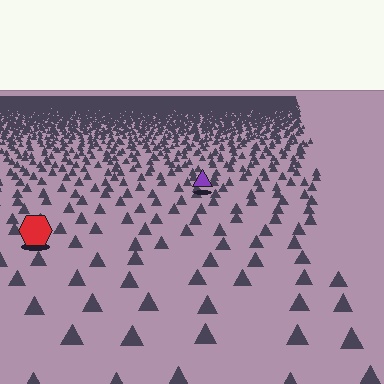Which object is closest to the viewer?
The red hexagon is closest. The texture marks near it are larger and more spread out.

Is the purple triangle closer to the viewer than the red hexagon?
No. The red hexagon is closer — you can tell from the texture gradient: the ground texture is coarser near it.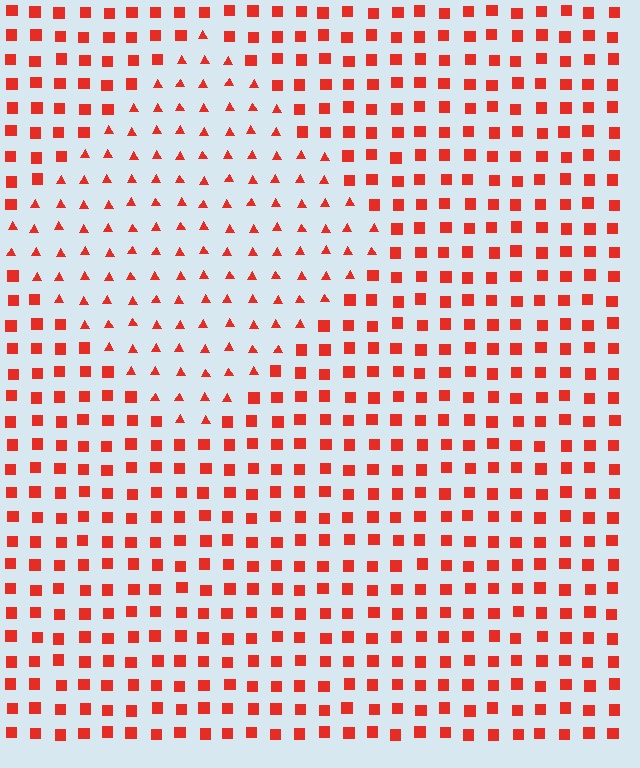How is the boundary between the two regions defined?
The boundary is defined by a change in element shape: triangles inside vs. squares outside. All elements share the same color and spacing.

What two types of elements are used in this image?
The image uses triangles inside the diamond region and squares outside it.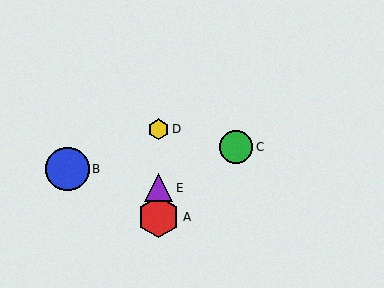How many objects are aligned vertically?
3 objects (A, D, E) are aligned vertically.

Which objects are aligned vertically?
Objects A, D, E are aligned vertically.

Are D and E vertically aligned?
Yes, both are at x≈159.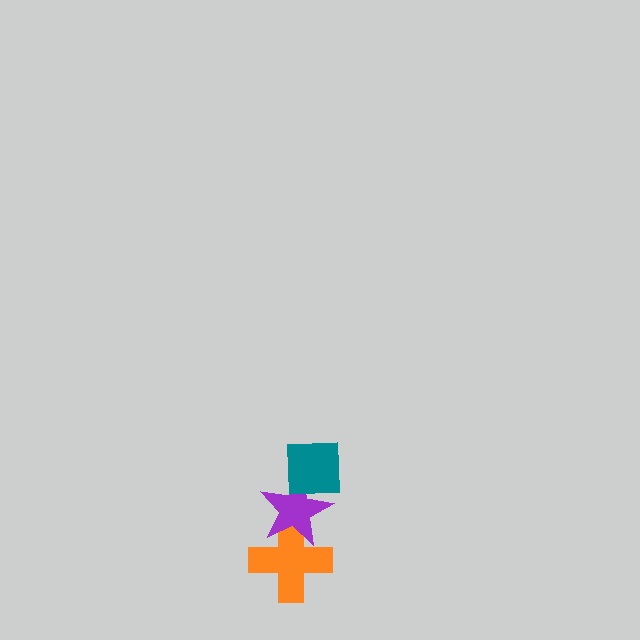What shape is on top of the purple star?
The teal square is on top of the purple star.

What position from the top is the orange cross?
The orange cross is 3rd from the top.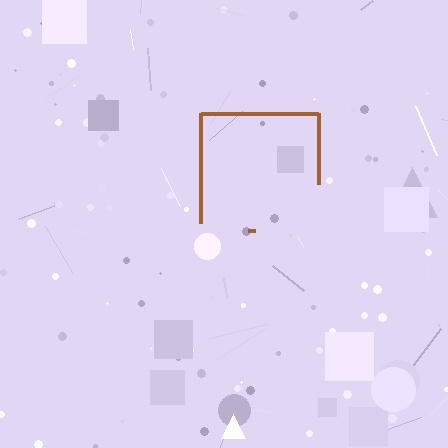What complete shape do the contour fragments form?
The contour fragments form a square.